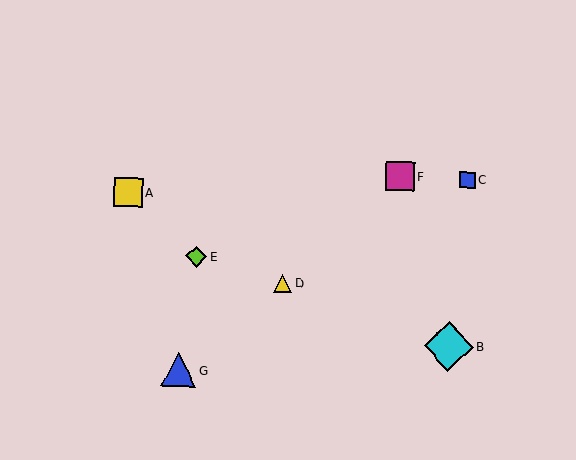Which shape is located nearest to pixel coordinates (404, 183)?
The magenta square (labeled F) at (400, 176) is nearest to that location.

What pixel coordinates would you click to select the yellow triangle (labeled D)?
Click at (283, 283) to select the yellow triangle D.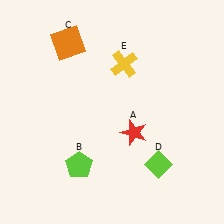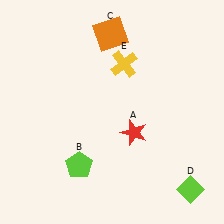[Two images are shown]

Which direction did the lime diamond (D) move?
The lime diamond (D) moved right.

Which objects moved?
The objects that moved are: the orange square (C), the lime diamond (D).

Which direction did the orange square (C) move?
The orange square (C) moved right.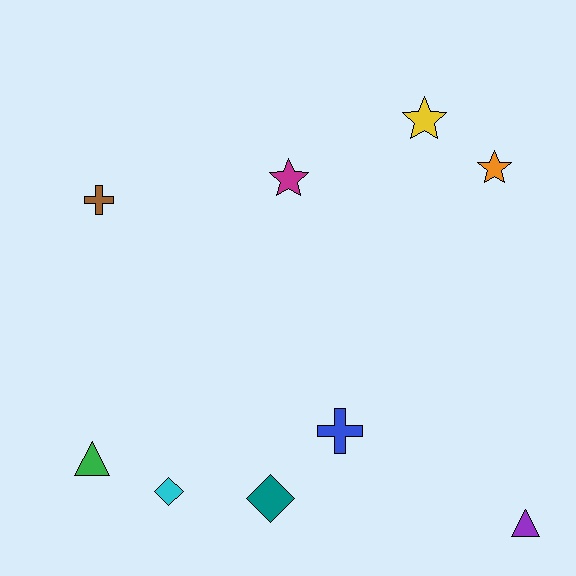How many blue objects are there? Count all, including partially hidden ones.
There is 1 blue object.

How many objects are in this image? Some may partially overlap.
There are 9 objects.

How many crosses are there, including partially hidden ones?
There are 2 crosses.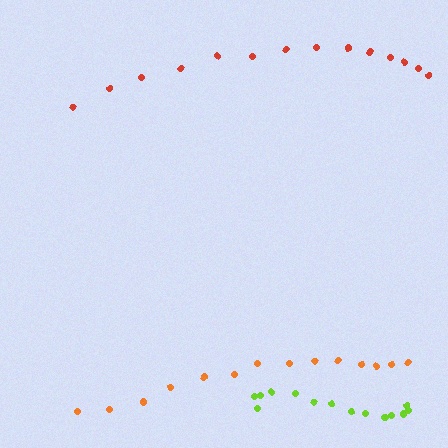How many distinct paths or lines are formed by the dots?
There are 3 distinct paths.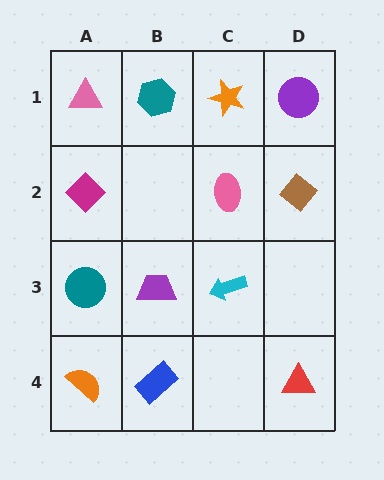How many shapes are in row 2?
3 shapes.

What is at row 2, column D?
A brown diamond.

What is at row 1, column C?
An orange star.